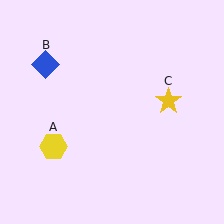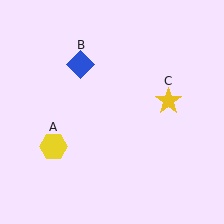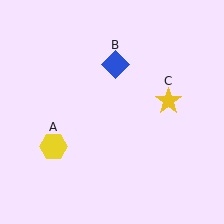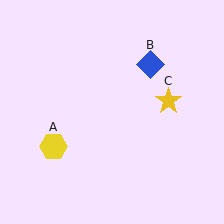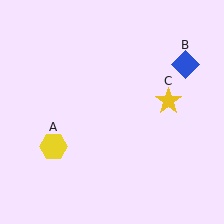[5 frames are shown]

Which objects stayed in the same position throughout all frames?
Yellow hexagon (object A) and yellow star (object C) remained stationary.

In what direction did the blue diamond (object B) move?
The blue diamond (object B) moved right.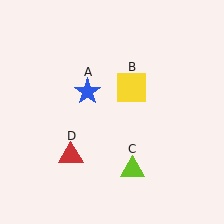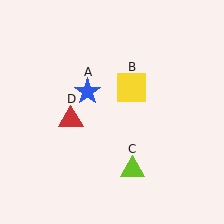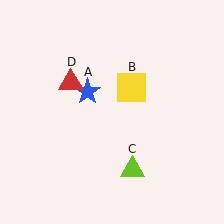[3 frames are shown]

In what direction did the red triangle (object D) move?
The red triangle (object D) moved up.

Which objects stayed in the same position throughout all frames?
Blue star (object A) and yellow square (object B) and lime triangle (object C) remained stationary.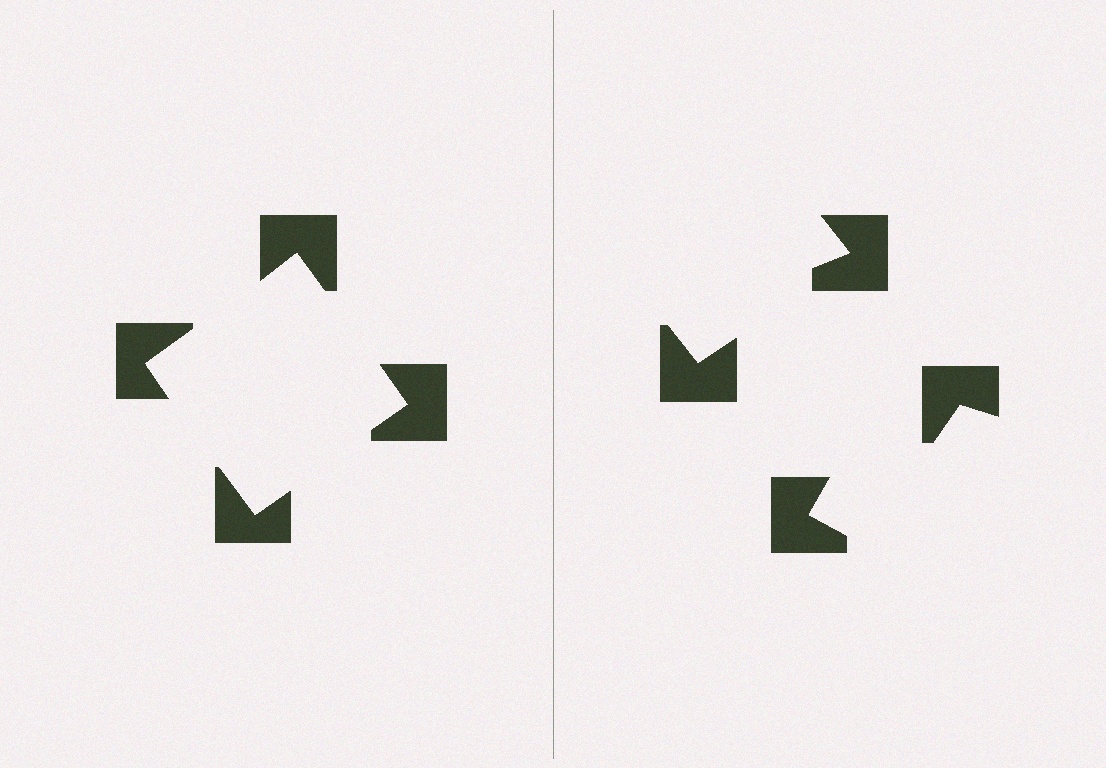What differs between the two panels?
The notched squares are positioned identically on both sides; only the wedge orientations differ. On the left they align to a square; on the right they are misaligned.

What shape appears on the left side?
An illusory square.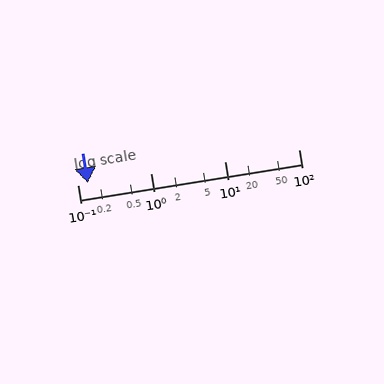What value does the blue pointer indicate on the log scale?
The pointer indicates approximately 0.14.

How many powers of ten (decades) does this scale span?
The scale spans 3 decades, from 0.1 to 100.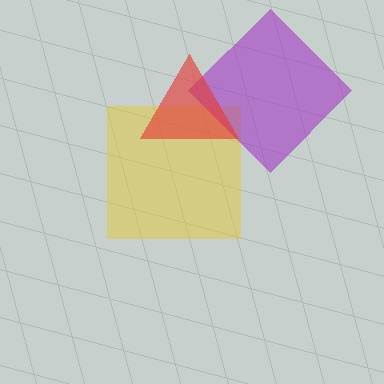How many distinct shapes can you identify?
There are 3 distinct shapes: a yellow square, a purple diamond, a red triangle.